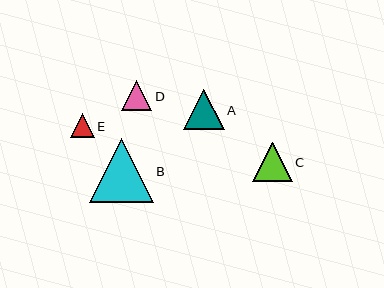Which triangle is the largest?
Triangle B is the largest with a size of approximately 64 pixels.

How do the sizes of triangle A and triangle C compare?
Triangle A and triangle C are approximately the same size.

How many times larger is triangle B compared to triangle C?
Triangle B is approximately 1.6 times the size of triangle C.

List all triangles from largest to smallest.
From largest to smallest: B, A, C, D, E.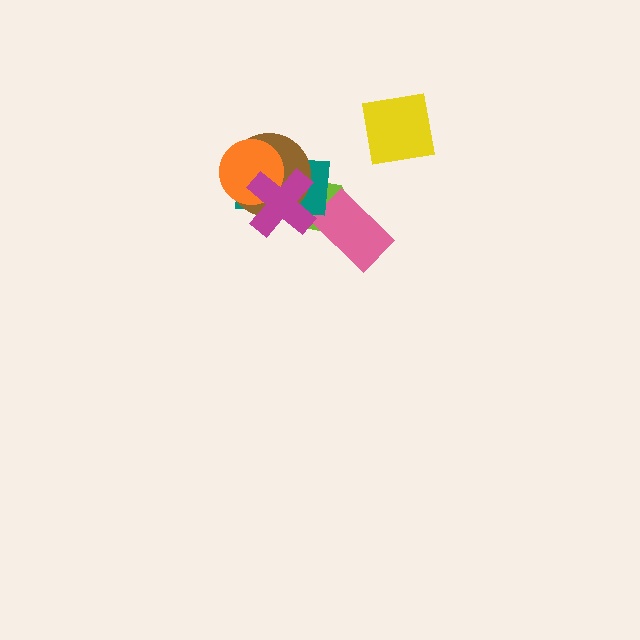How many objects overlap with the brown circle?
3 objects overlap with the brown circle.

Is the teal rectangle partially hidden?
Yes, it is partially covered by another shape.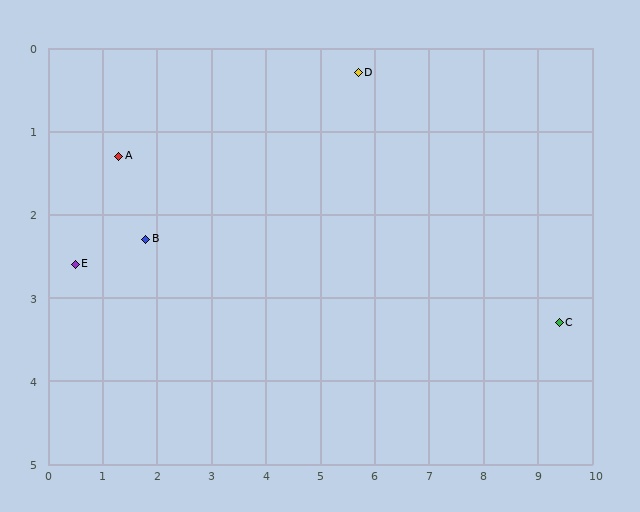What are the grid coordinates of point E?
Point E is at approximately (0.5, 2.6).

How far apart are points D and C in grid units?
Points D and C are about 4.8 grid units apart.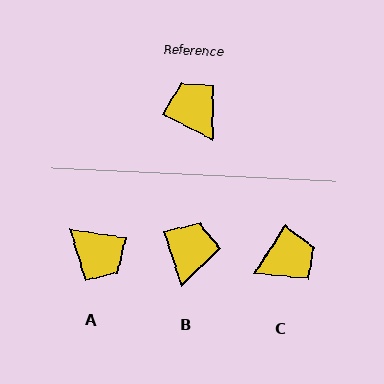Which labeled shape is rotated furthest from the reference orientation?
A, about 162 degrees away.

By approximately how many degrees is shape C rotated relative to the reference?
Approximately 96 degrees clockwise.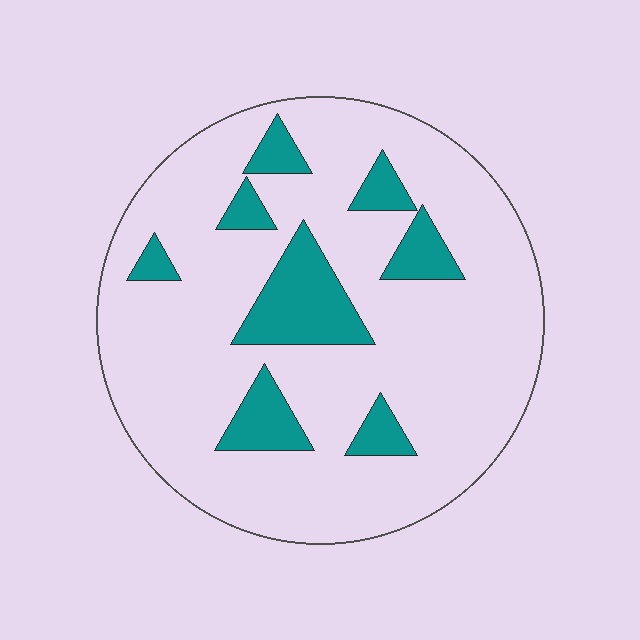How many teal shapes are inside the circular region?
8.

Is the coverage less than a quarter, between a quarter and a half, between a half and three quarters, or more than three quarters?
Less than a quarter.